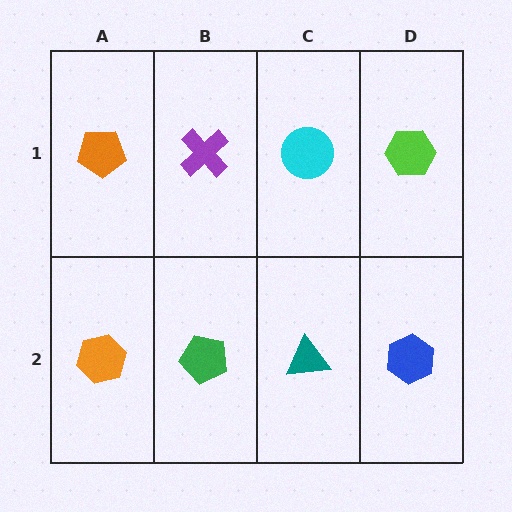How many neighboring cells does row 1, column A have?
2.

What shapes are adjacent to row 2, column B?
A purple cross (row 1, column B), an orange hexagon (row 2, column A), a teal triangle (row 2, column C).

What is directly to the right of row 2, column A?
A green pentagon.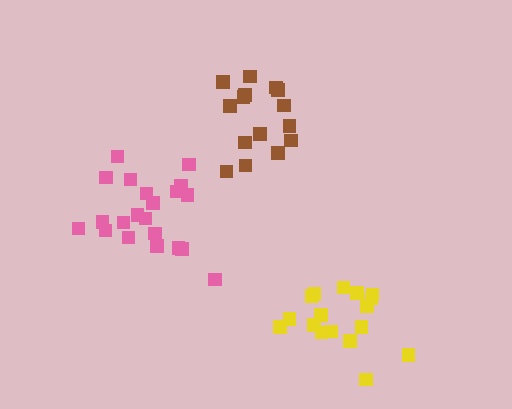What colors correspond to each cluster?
The clusters are colored: yellow, pink, brown.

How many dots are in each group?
Group 1: 18 dots, Group 2: 21 dots, Group 3: 15 dots (54 total).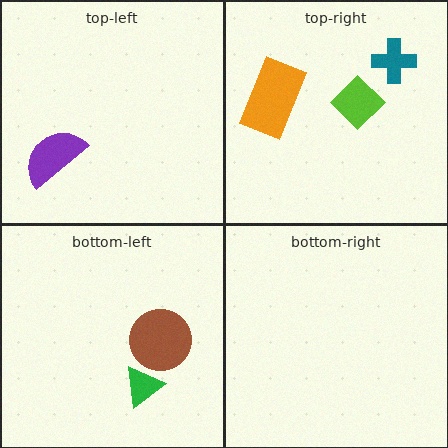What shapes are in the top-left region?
The purple semicircle.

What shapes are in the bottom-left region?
The brown circle, the green triangle.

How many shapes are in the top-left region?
1.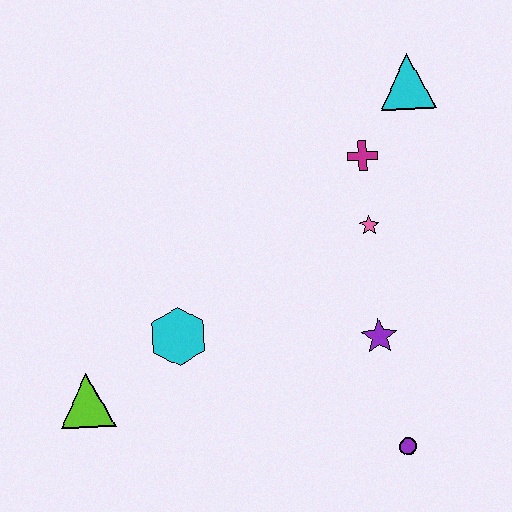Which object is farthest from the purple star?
The lime triangle is farthest from the purple star.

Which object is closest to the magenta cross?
The pink star is closest to the magenta cross.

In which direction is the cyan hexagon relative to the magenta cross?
The cyan hexagon is to the left of the magenta cross.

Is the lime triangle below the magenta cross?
Yes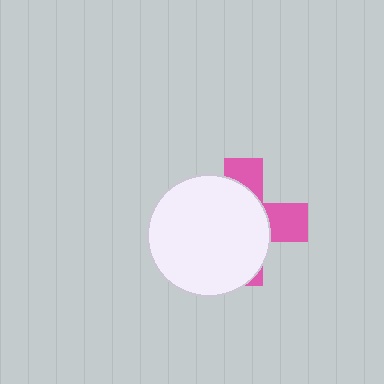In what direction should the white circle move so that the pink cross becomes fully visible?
The white circle should move left. That is the shortest direction to clear the overlap and leave the pink cross fully visible.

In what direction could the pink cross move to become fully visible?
The pink cross could move right. That would shift it out from behind the white circle entirely.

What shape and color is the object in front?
The object in front is a white circle.